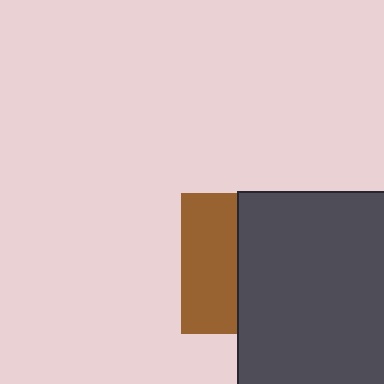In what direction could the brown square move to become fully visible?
The brown square could move left. That would shift it out from behind the dark gray square entirely.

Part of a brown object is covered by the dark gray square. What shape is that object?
It is a square.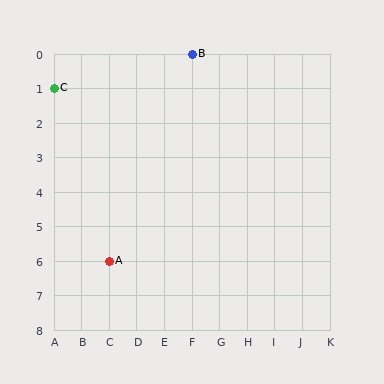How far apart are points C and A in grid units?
Points C and A are 2 columns and 5 rows apart (about 5.4 grid units diagonally).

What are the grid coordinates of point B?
Point B is at grid coordinates (F, 0).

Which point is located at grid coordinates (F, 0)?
Point B is at (F, 0).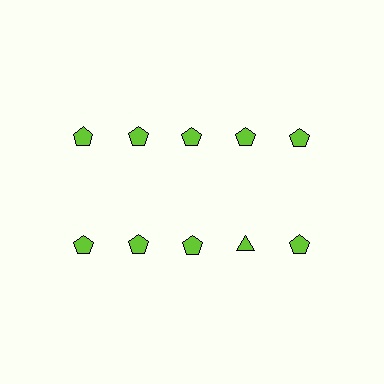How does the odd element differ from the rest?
It has a different shape: triangle instead of pentagon.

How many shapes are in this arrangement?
There are 10 shapes arranged in a grid pattern.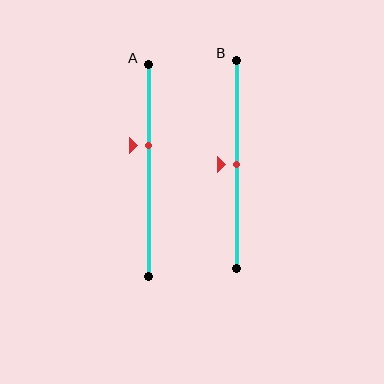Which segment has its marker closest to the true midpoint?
Segment B has its marker closest to the true midpoint.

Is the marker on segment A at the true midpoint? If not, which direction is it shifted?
No, the marker on segment A is shifted upward by about 12% of the segment length.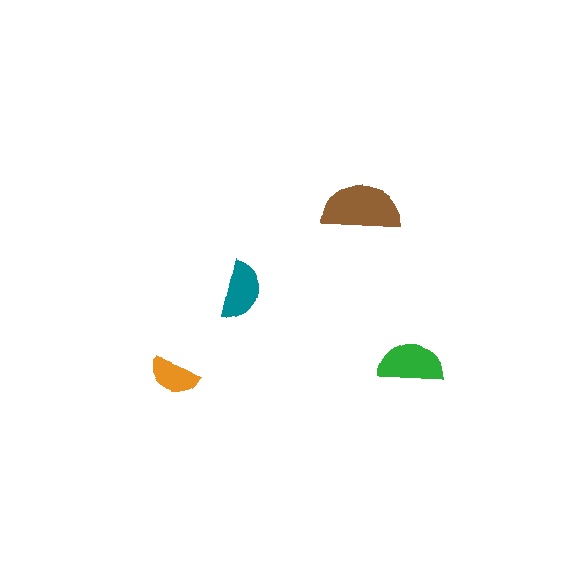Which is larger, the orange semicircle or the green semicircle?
The green one.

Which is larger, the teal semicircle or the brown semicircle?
The brown one.